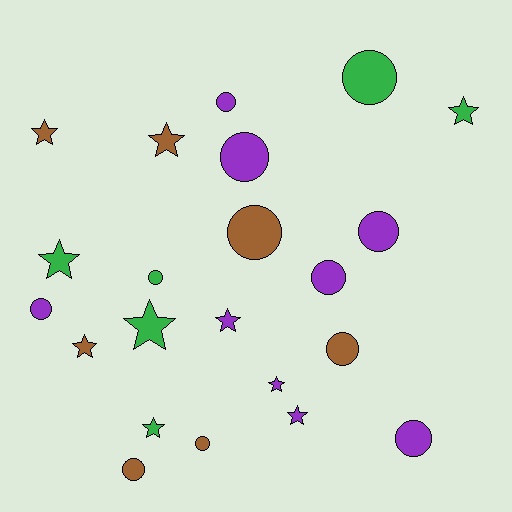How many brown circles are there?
There are 4 brown circles.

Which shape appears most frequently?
Circle, with 12 objects.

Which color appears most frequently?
Purple, with 9 objects.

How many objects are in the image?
There are 22 objects.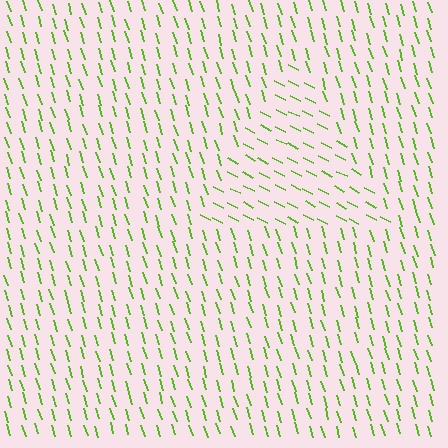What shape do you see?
I see a triangle.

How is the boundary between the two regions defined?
The boundary is defined purely by a change in line orientation (approximately 45 degrees difference). All lines are the same color and thickness.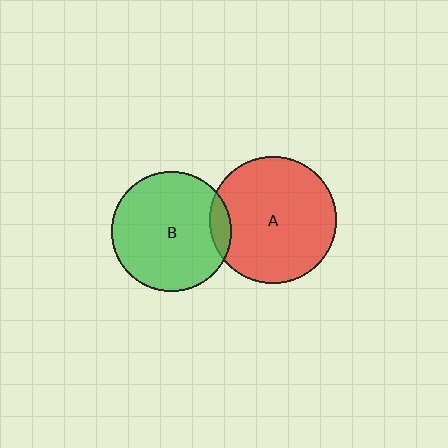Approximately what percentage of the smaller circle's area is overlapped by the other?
Approximately 10%.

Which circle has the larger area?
Circle A (red).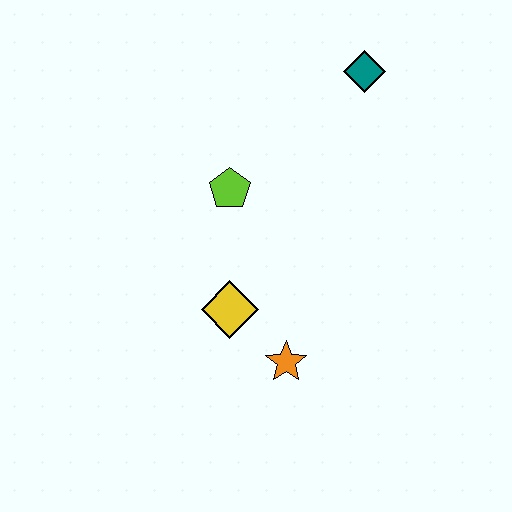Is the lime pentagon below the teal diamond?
Yes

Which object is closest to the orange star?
The yellow diamond is closest to the orange star.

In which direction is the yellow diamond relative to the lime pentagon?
The yellow diamond is below the lime pentagon.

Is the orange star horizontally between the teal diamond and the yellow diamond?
Yes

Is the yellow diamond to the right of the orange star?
No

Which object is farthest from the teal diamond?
The orange star is farthest from the teal diamond.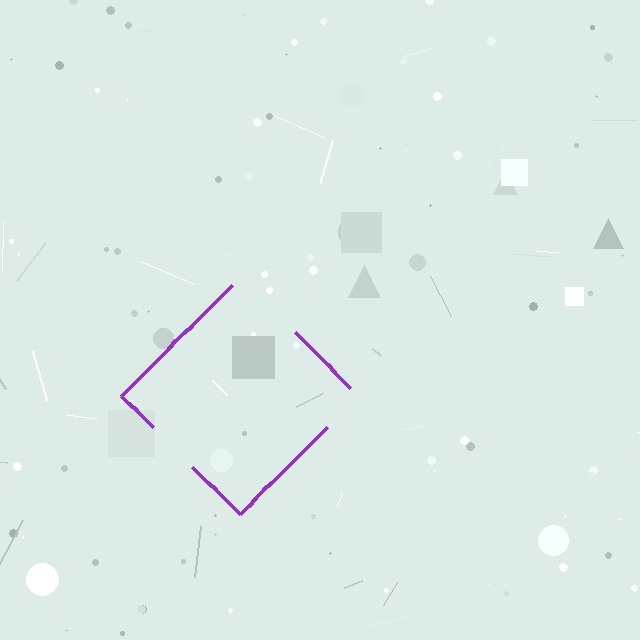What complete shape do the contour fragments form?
The contour fragments form a diamond.